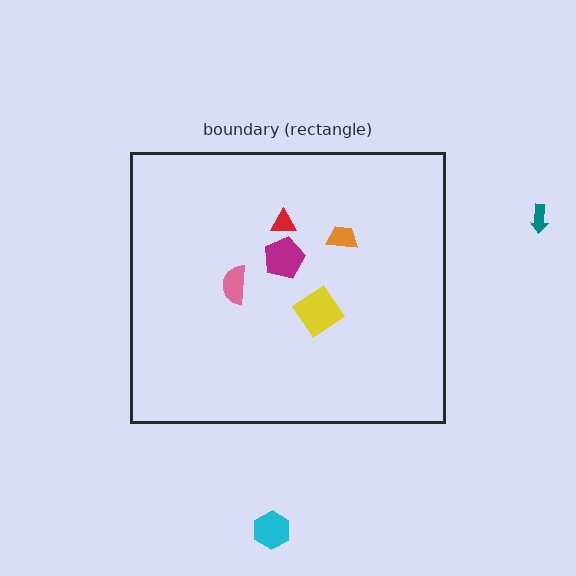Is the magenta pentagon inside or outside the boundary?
Inside.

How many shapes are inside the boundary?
5 inside, 2 outside.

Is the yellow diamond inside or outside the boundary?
Inside.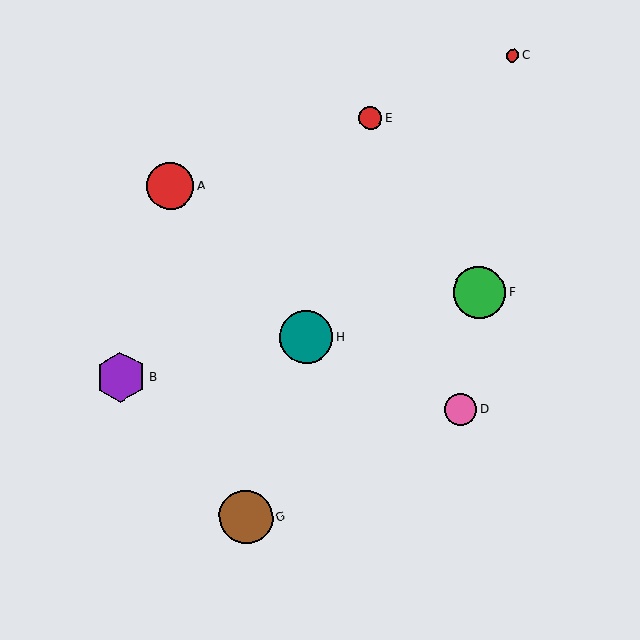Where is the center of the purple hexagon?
The center of the purple hexagon is at (121, 377).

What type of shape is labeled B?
Shape B is a purple hexagon.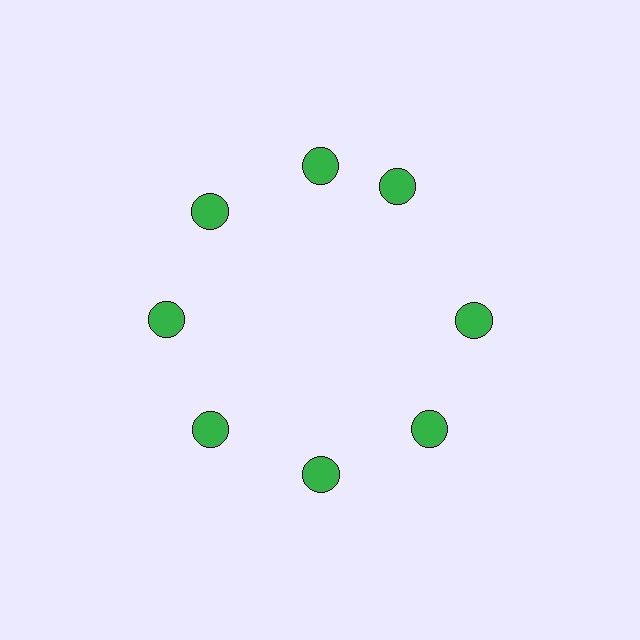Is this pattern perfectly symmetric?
No. The 8 green circles are arranged in a ring, but one element near the 2 o'clock position is rotated out of alignment along the ring, breaking the 8-fold rotational symmetry.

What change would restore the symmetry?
The symmetry would be restored by rotating it back into even spacing with its neighbors so that all 8 circles sit at equal angles and equal distance from the center.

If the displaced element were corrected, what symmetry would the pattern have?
It would have 8-fold rotational symmetry — the pattern would map onto itself every 45 degrees.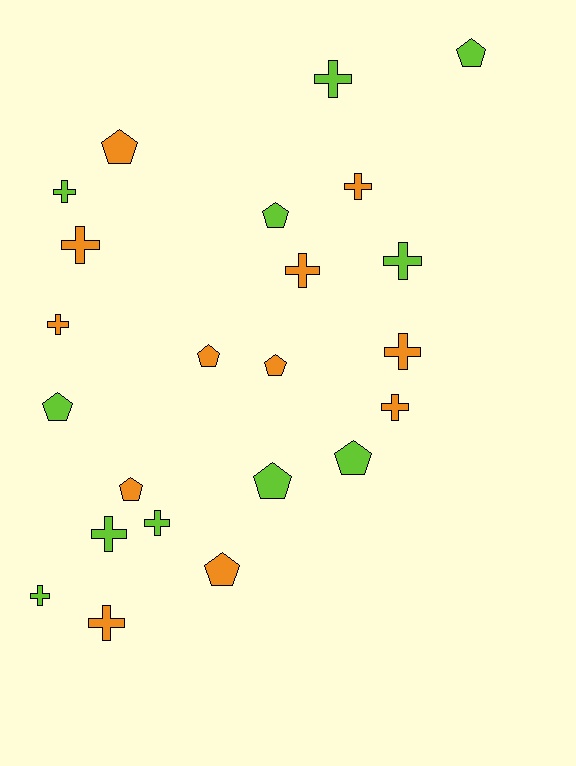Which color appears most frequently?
Orange, with 12 objects.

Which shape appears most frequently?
Cross, with 13 objects.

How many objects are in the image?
There are 23 objects.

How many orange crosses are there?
There are 7 orange crosses.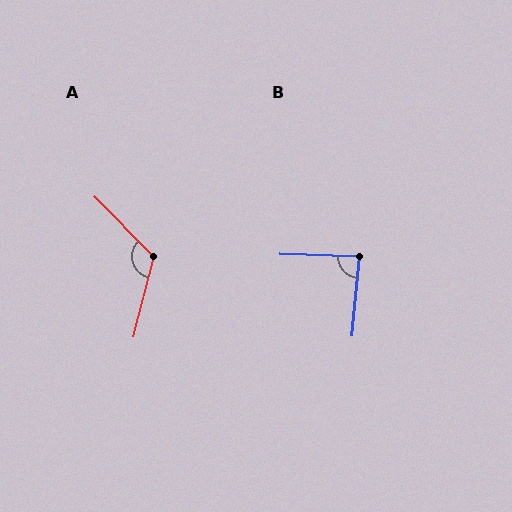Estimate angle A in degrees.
Approximately 121 degrees.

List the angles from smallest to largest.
B (86°), A (121°).